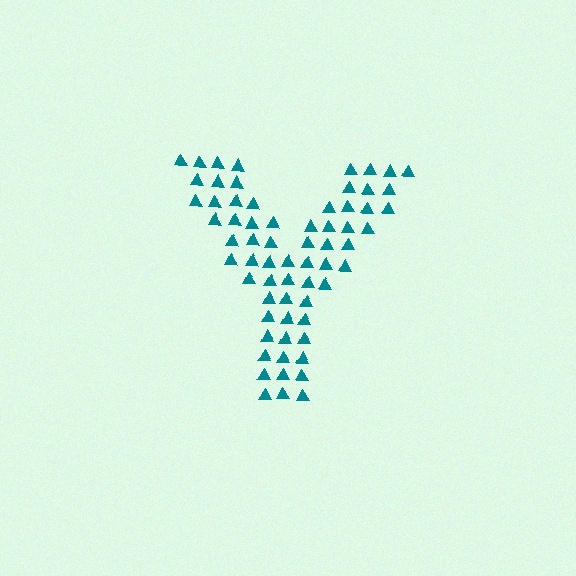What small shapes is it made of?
It is made of small triangles.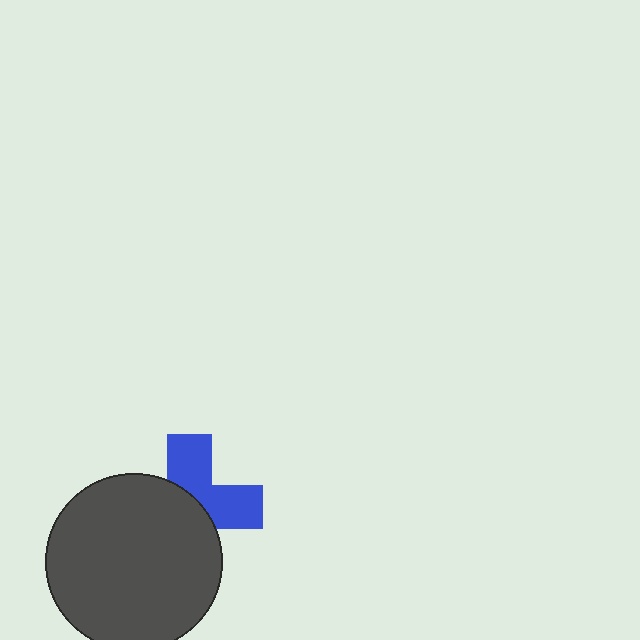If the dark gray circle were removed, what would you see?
You would see the complete blue cross.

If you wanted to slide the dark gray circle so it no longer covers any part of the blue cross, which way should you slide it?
Slide it toward the lower-left — that is the most direct way to separate the two shapes.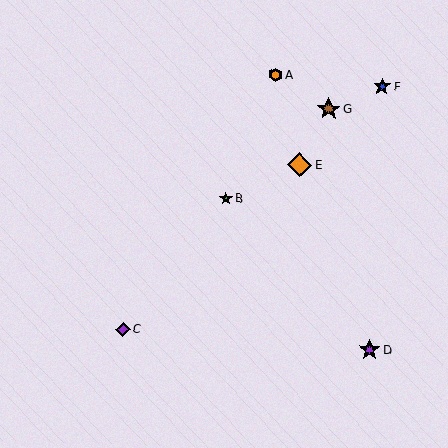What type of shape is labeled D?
Shape D is a purple star.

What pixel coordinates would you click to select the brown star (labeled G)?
Click at (329, 109) to select the brown star G.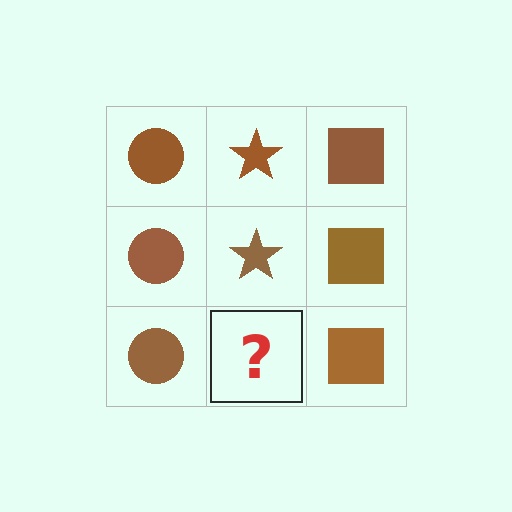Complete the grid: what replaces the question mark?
The question mark should be replaced with a brown star.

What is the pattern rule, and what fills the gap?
The rule is that each column has a consistent shape. The gap should be filled with a brown star.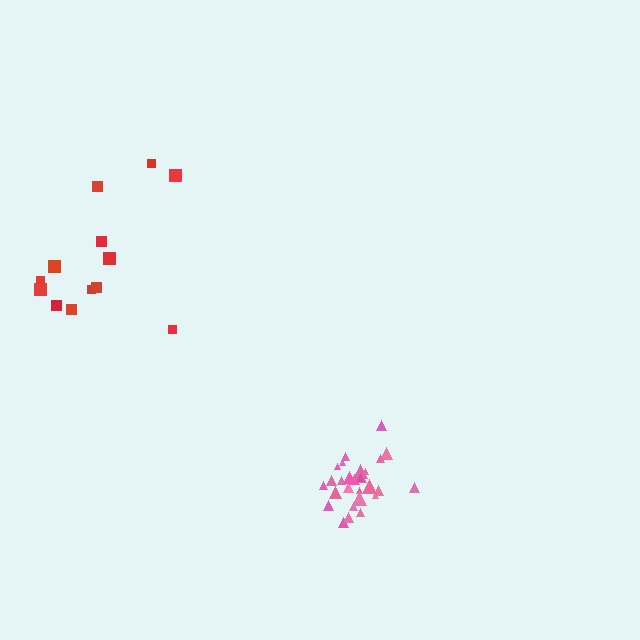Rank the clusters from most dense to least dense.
pink, red.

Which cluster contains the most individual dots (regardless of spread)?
Pink (28).